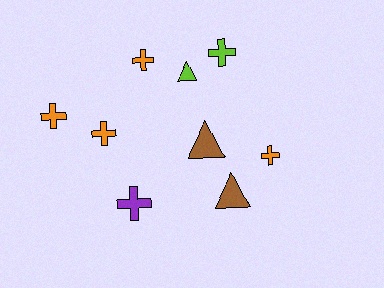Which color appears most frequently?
Orange, with 4 objects.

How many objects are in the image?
There are 9 objects.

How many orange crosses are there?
There are 4 orange crosses.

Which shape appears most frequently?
Cross, with 6 objects.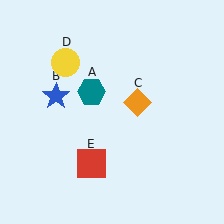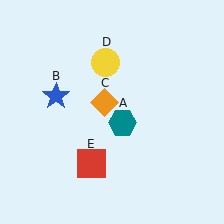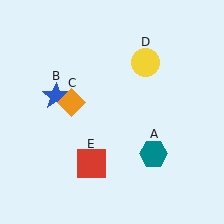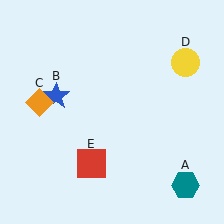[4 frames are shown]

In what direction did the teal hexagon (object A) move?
The teal hexagon (object A) moved down and to the right.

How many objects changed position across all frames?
3 objects changed position: teal hexagon (object A), orange diamond (object C), yellow circle (object D).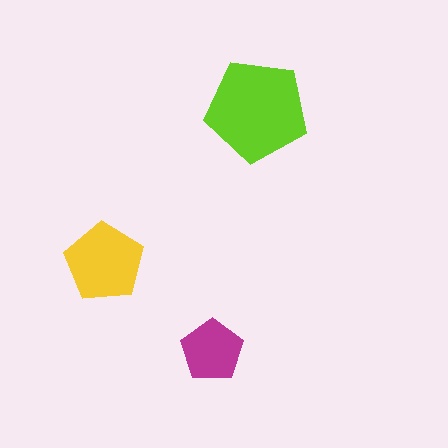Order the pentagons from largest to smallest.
the lime one, the yellow one, the magenta one.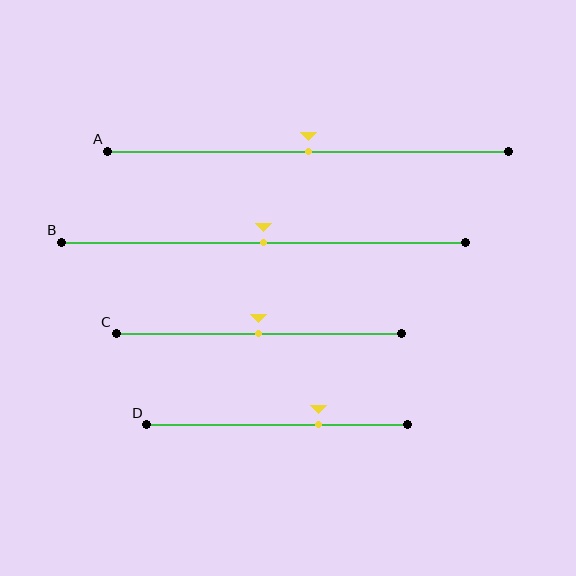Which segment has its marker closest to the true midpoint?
Segment A has its marker closest to the true midpoint.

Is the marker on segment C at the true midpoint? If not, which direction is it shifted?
Yes, the marker on segment C is at the true midpoint.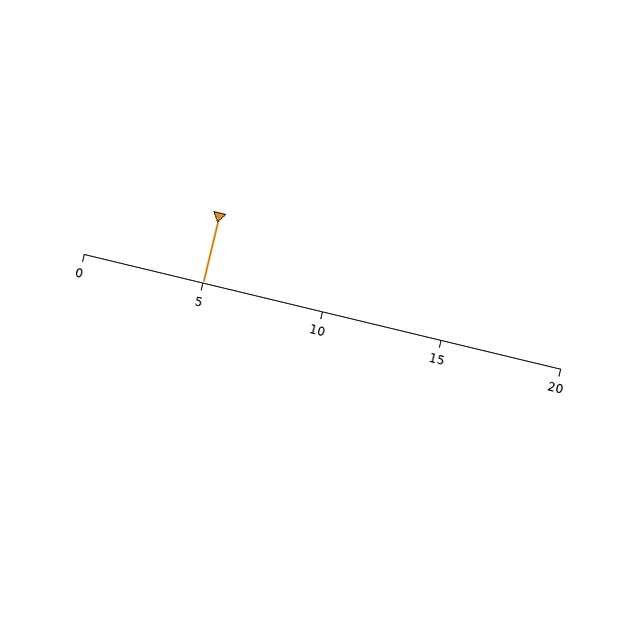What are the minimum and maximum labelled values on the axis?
The axis runs from 0 to 20.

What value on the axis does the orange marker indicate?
The marker indicates approximately 5.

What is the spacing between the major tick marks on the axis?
The major ticks are spaced 5 apart.